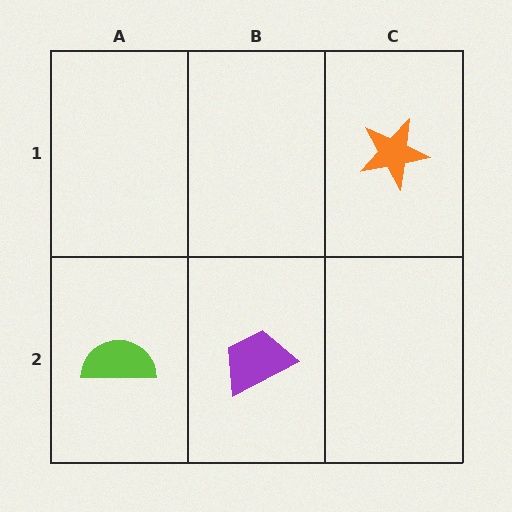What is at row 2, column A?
A lime semicircle.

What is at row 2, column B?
A purple trapezoid.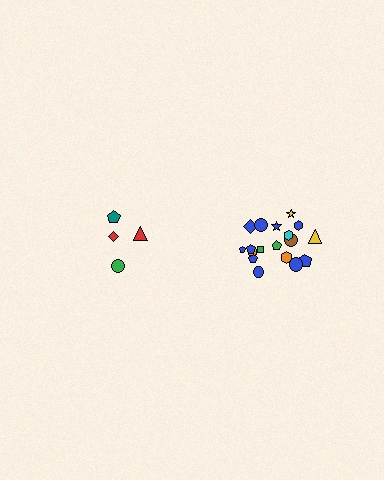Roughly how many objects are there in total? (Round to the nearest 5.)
Roughly 20 objects in total.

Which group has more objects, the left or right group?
The right group.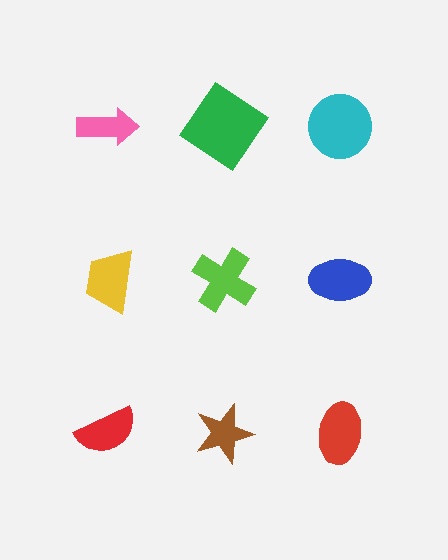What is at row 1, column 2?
A green diamond.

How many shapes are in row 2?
3 shapes.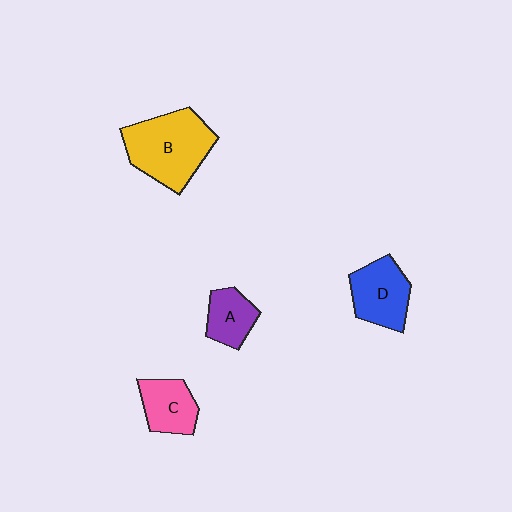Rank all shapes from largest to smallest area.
From largest to smallest: B (yellow), D (blue), C (pink), A (purple).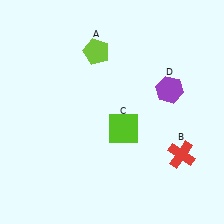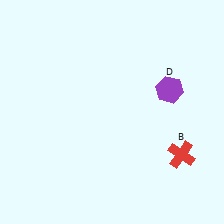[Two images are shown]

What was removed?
The lime pentagon (A), the lime square (C) were removed in Image 2.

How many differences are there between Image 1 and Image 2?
There are 2 differences between the two images.